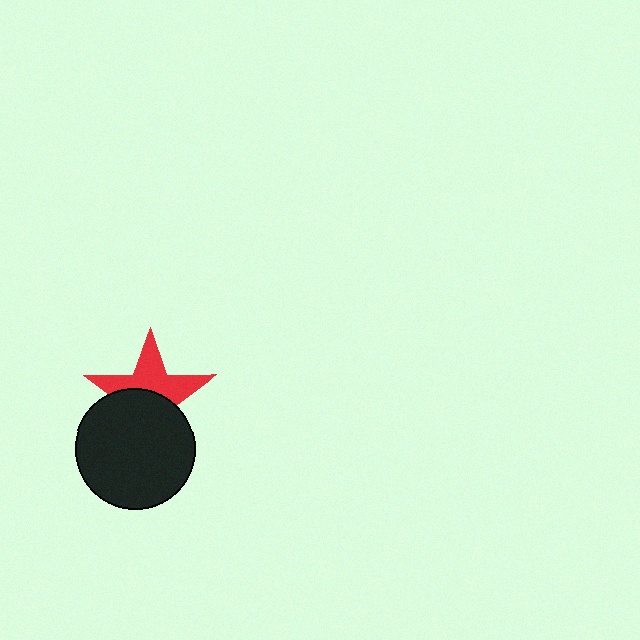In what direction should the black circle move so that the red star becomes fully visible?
The black circle should move down. That is the shortest direction to clear the overlap and leave the red star fully visible.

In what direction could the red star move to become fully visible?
The red star could move up. That would shift it out from behind the black circle entirely.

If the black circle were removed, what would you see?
You would see the complete red star.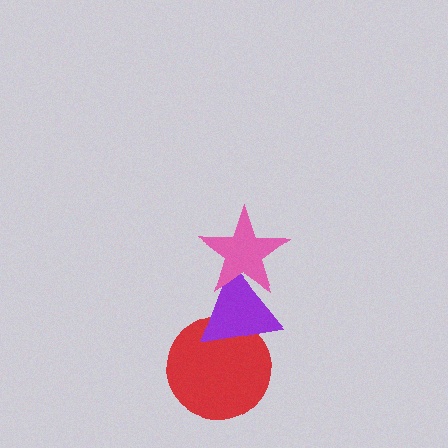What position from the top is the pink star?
The pink star is 1st from the top.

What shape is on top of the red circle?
The purple triangle is on top of the red circle.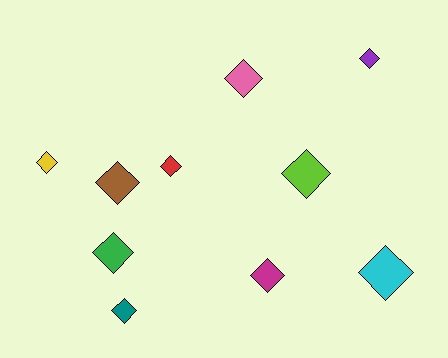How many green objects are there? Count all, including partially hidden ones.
There is 1 green object.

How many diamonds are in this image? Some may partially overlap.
There are 10 diamonds.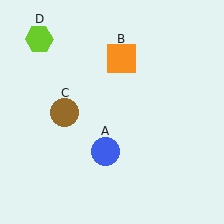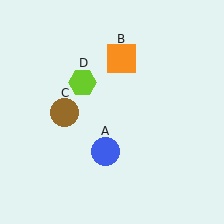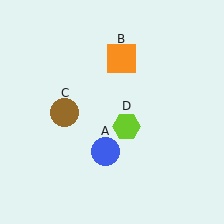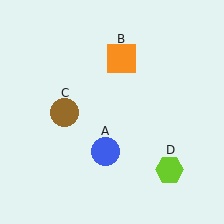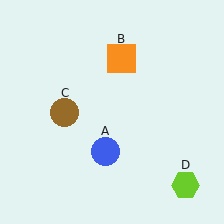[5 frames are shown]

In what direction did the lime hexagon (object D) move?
The lime hexagon (object D) moved down and to the right.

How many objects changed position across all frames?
1 object changed position: lime hexagon (object D).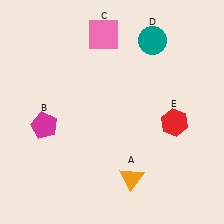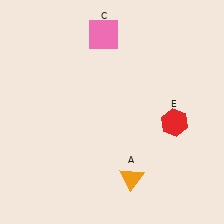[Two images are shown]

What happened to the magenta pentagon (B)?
The magenta pentagon (B) was removed in Image 2. It was in the bottom-left area of Image 1.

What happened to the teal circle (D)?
The teal circle (D) was removed in Image 2. It was in the top-right area of Image 1.